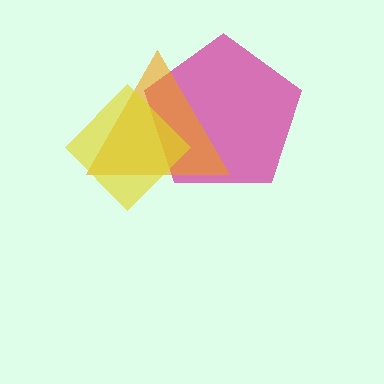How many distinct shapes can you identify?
There are 3 distinct shapes: a magenta pentagon, an orange triangle, a yellow diamond.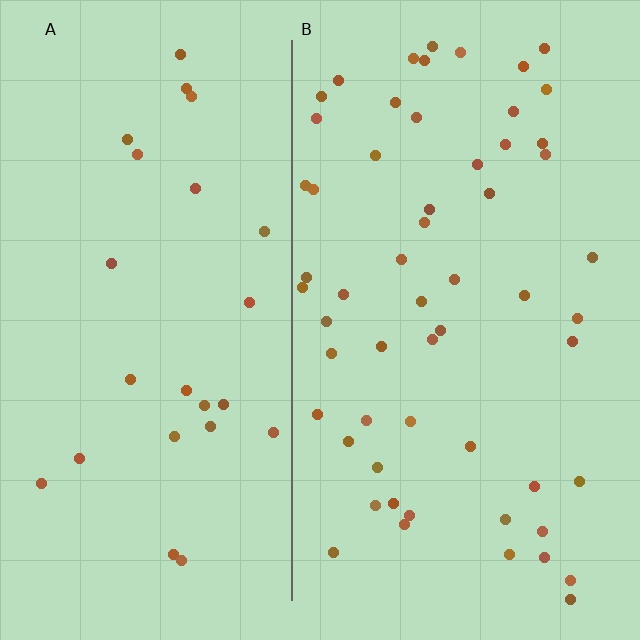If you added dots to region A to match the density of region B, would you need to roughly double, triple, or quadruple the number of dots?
Approximately double.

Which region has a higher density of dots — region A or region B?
B (the right).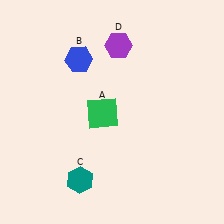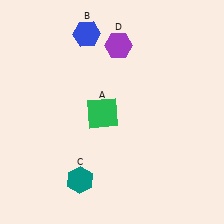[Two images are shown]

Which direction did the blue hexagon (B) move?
The blue hexagon (B) moved up.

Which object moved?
The blue hexagon (B) moved up.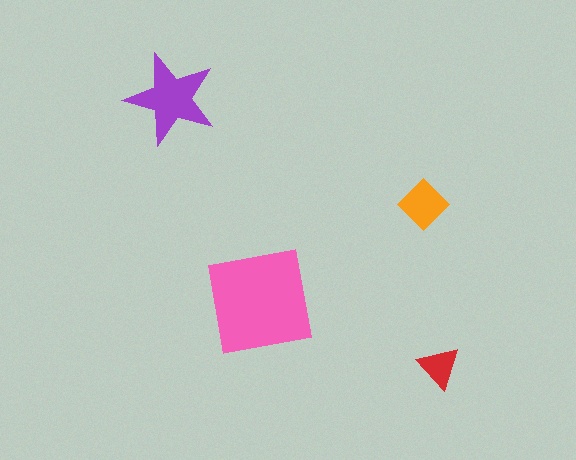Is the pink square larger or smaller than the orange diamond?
Larger.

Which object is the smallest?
The red triangle.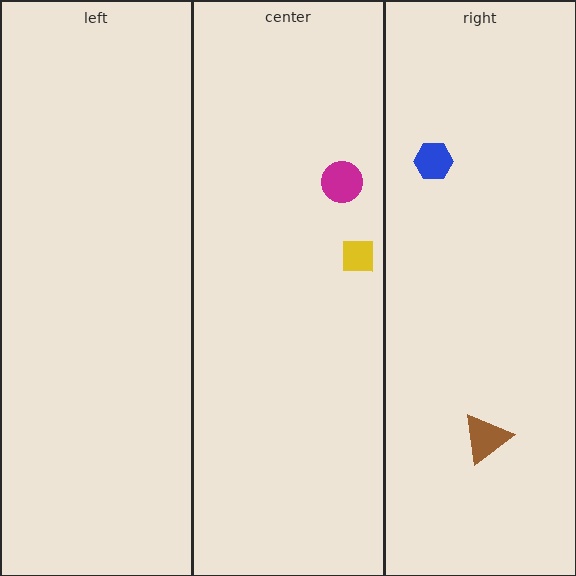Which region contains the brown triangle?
The right region.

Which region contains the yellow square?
The center region.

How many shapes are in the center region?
2.